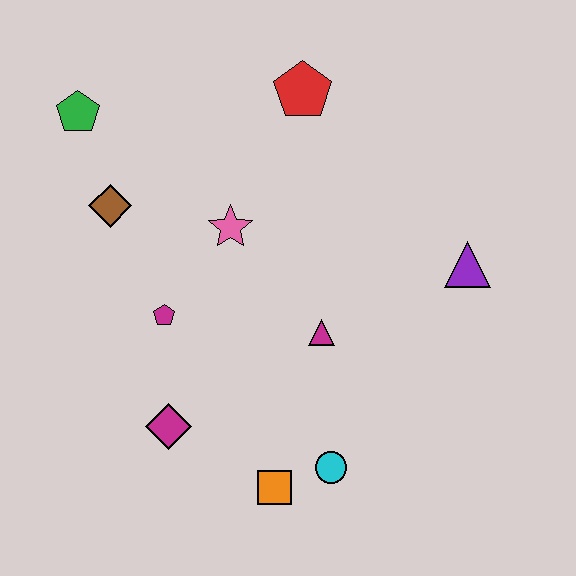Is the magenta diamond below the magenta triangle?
Yes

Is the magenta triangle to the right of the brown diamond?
Yes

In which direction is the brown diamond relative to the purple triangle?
The brown diamond is to the left of the purple triangle.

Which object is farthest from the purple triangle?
The green pentagon is farthest from the purple triangle.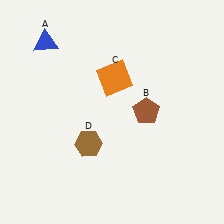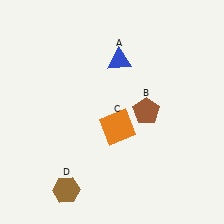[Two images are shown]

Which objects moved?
The objects that moved are: the blue triangle (A), the orange square (C), the brown hexagon (D).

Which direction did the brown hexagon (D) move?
The brown hexagon (D) moved down.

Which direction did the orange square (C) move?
The orange square (C) moved down.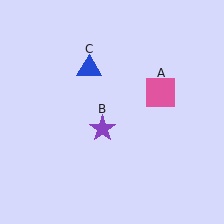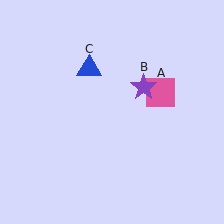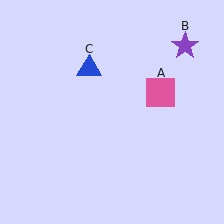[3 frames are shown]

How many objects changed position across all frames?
1 object changed position: purple star (object B).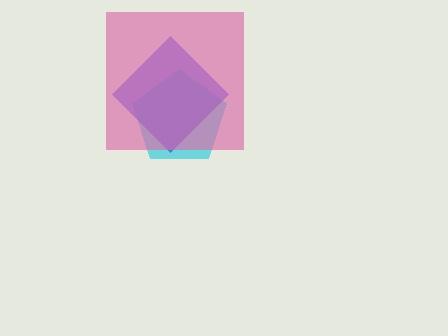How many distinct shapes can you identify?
There are 3 distinct shapes: a cyan pentagon, a blue diamond, a pink square.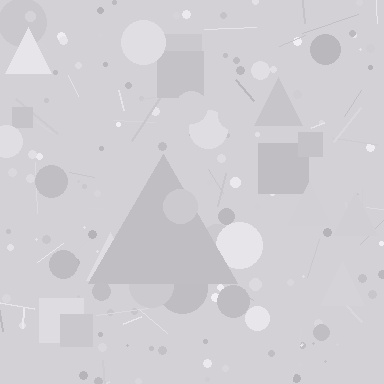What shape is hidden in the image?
A triangle is hidden in the image.